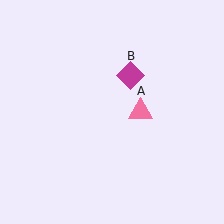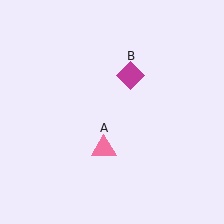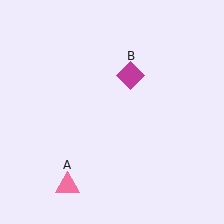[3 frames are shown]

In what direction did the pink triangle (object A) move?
The pink triangle (object A) moved down and to the left.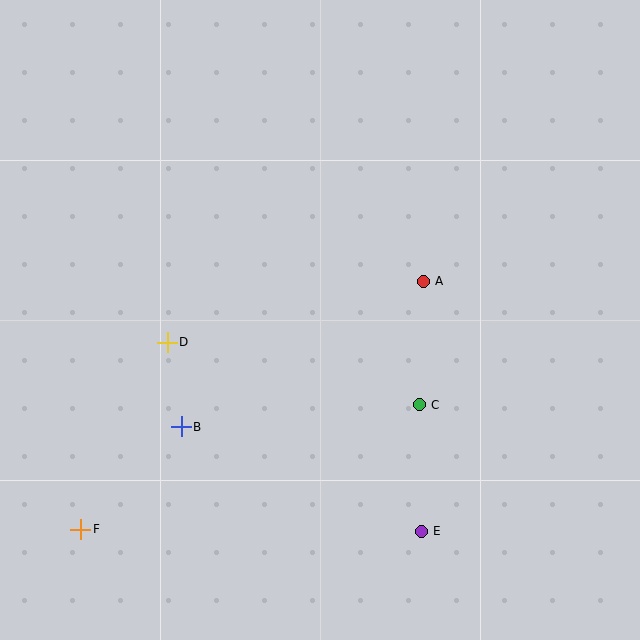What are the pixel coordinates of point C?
Point C is at (419, 405).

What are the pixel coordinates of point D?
Point D is at (167, 342).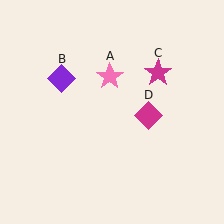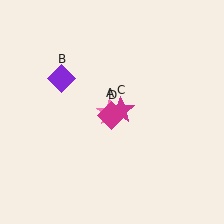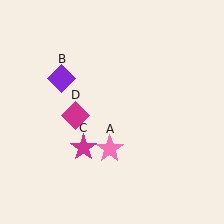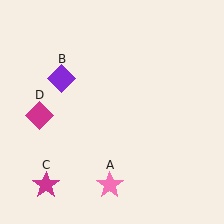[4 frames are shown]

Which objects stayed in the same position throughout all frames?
Purple diamond (object B) remained stationary.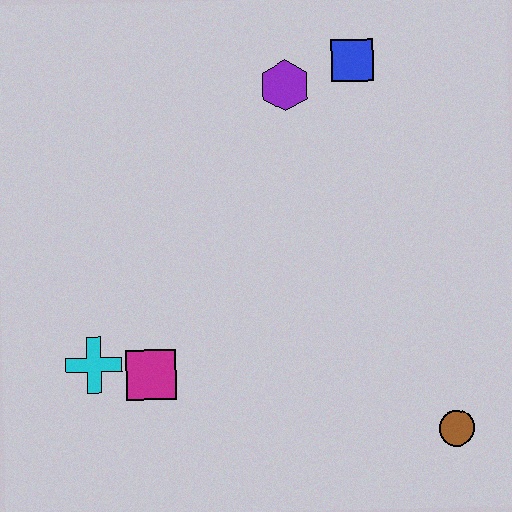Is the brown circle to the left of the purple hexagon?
No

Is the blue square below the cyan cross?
No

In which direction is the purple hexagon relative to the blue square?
The purple hexagon is to the left of the blue square.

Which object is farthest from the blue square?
The cyan cross is farthest from the blue square.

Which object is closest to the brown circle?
The magenta square is closest to the brown circle.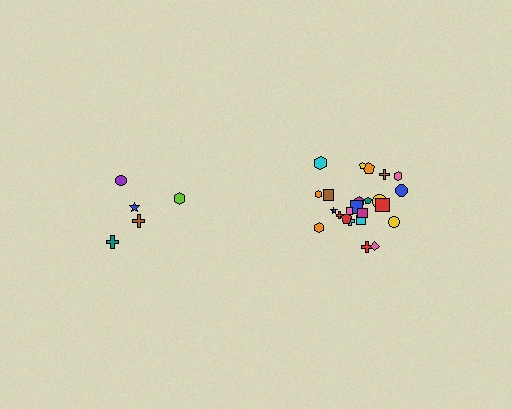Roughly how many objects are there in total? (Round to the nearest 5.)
Roughly 30 objects in total.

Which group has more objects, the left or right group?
The right group.